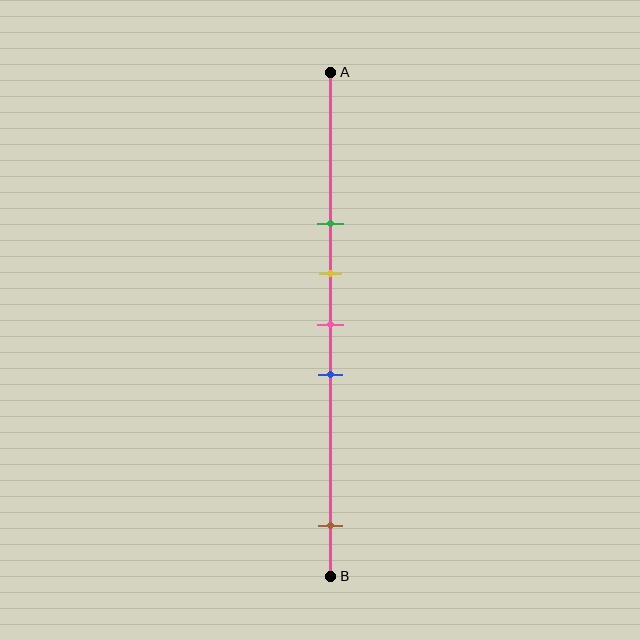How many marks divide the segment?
There are 5 marks dividing the segment.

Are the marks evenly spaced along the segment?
No, the marks are not evenly spaced.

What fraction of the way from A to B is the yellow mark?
The yellow mark is approximately 40% (0.4) of the way from A to B.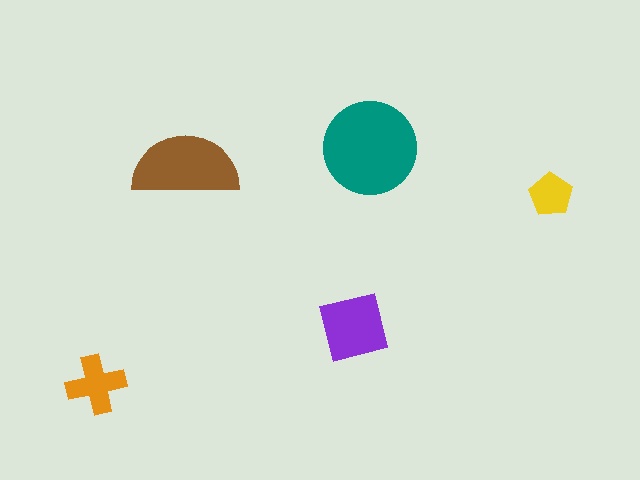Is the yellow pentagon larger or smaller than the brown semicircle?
Smaller.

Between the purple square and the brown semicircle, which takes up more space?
The brown semicircle.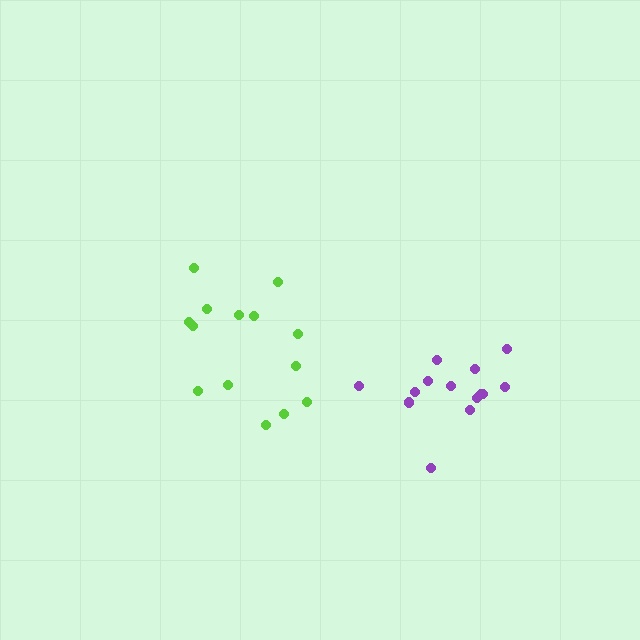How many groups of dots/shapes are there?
There are 2 groups.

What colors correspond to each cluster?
The clusters are colored: lime, purple.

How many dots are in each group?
Group 1: 14 dots, Group 2: 14 dots (28 total).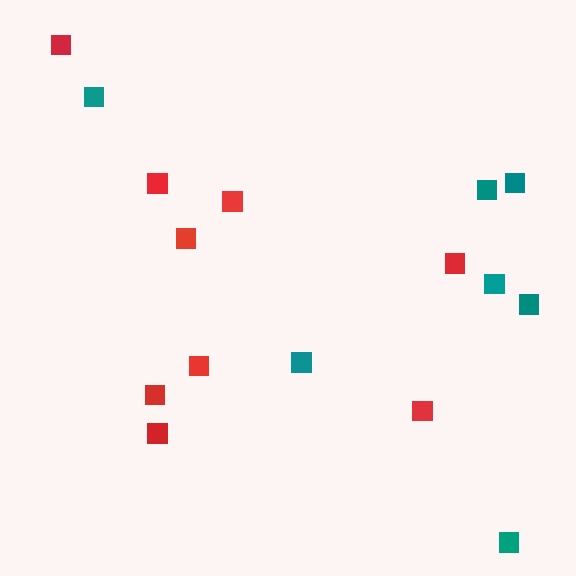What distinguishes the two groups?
There are 2 groups: one group of teal squares (7) and one group of red squares (9).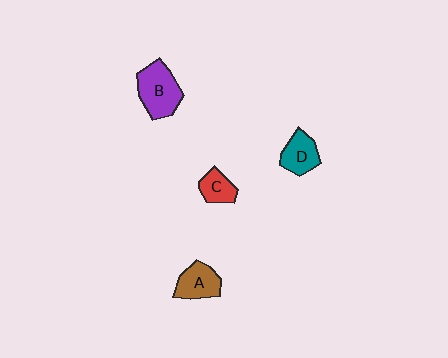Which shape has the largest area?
Shape B (purple).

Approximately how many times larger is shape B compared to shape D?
Approximately 1.5 times.